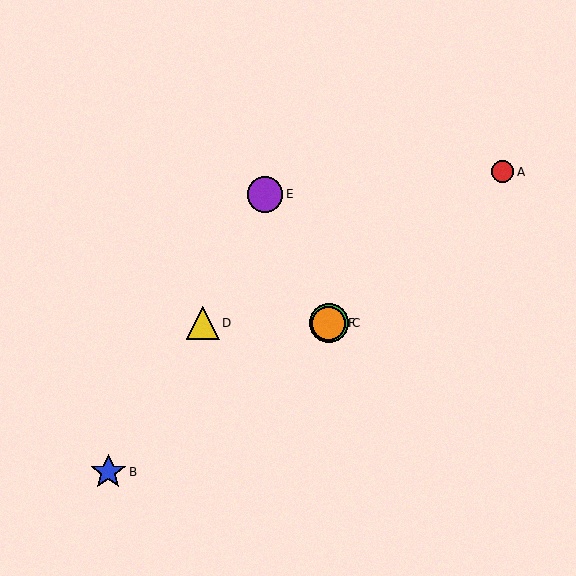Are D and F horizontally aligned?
Yes, both are at y≈323.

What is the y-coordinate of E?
Object E is at y≈194.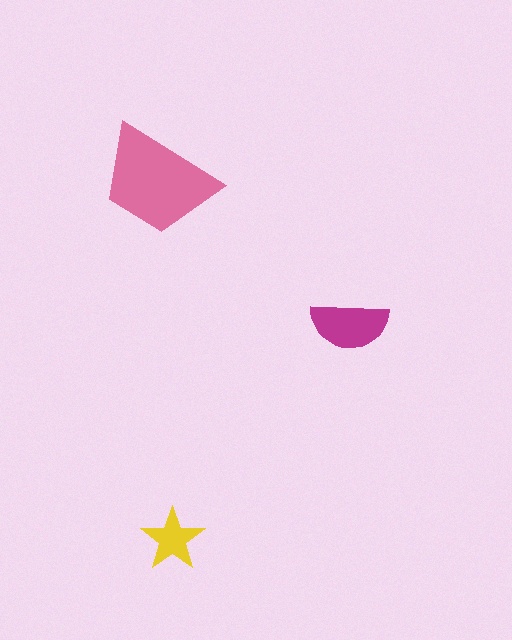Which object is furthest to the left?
The pink trapezoid is leftmost.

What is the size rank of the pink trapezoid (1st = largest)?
1st.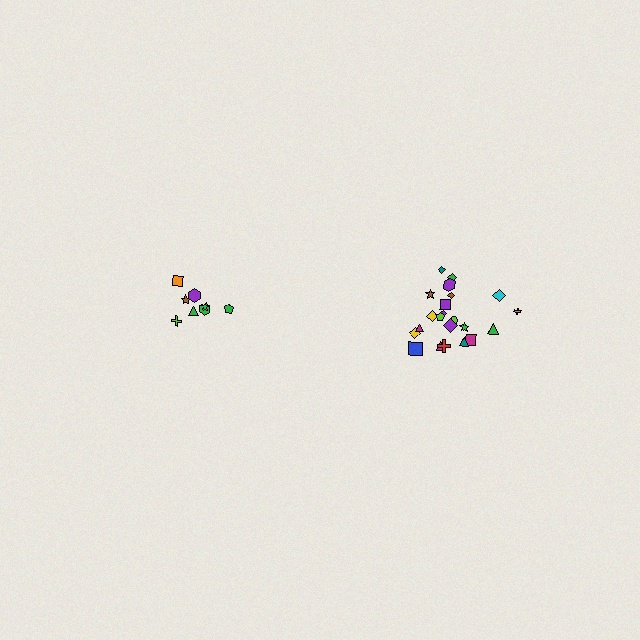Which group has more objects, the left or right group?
The right group.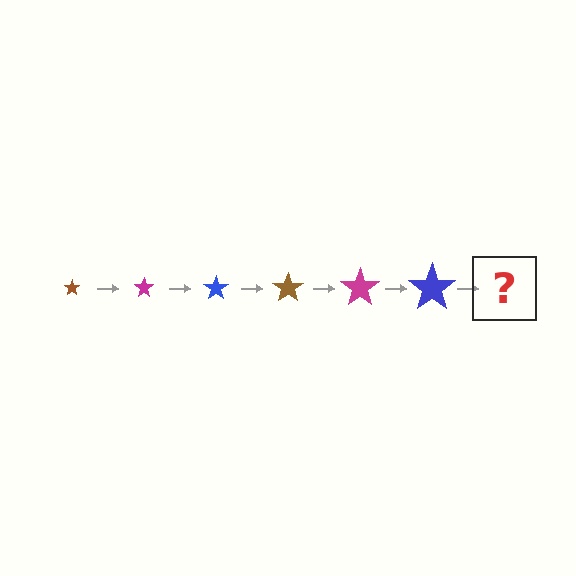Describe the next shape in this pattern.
It should be a brown star, larger than the previous one.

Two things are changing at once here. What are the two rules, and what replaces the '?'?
The two rules are that the star grows larger each step and the color cycles through brown, magenta, and blue. The '?' should be a brown star, larger than the previous one.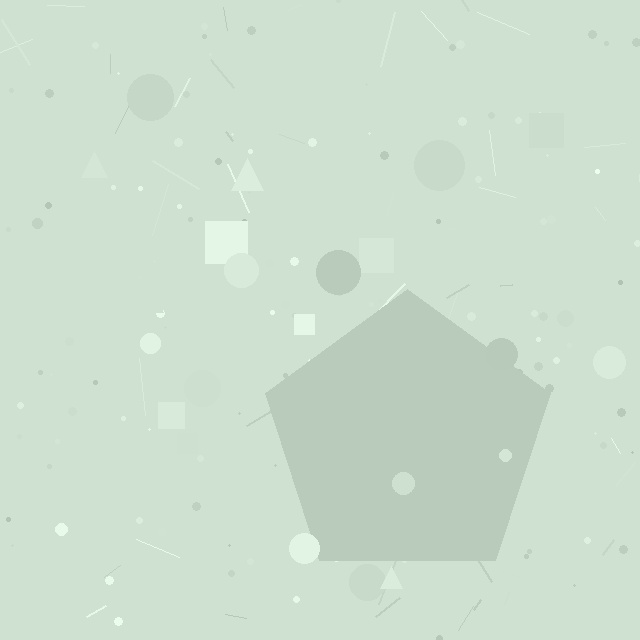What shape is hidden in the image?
A pentagon is hidden in the image.